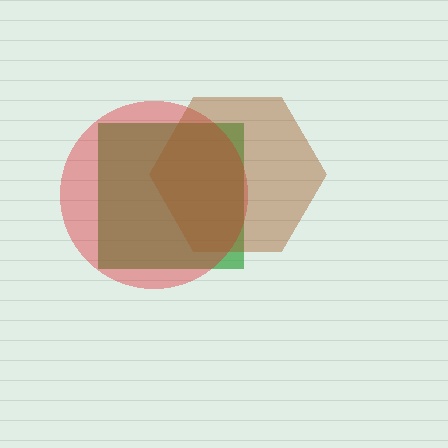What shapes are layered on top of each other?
The layered shapes are: a green square, a red circle, a brown hexagon.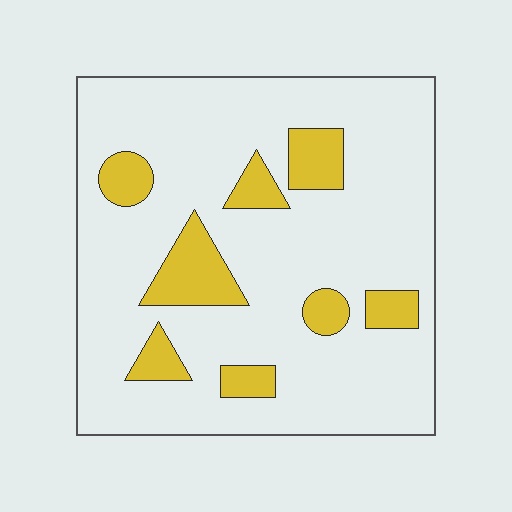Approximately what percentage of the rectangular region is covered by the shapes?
Approximately 15%.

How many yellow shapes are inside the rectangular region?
8.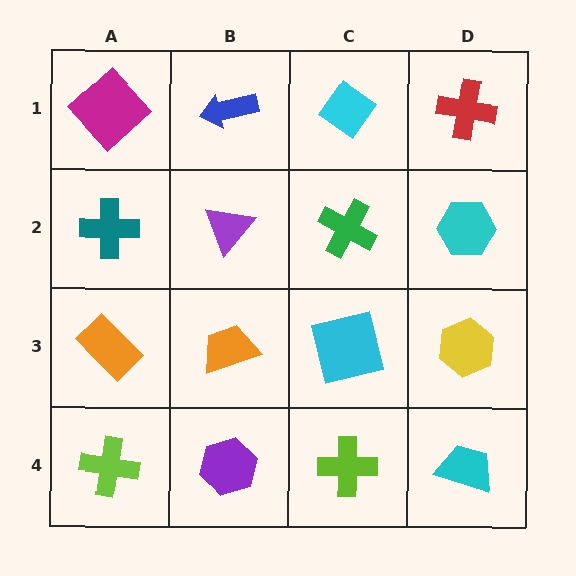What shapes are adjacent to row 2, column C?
A cyan diamond (row 1, column C), a cyan square (row 3, column C), a purple triangle (row 2, column B), a cyan hexagon (row 2, column D).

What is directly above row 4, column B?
An orange trapezoid.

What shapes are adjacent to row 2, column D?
A red cross (row 1, column D), a yellow hexagon (row 3, column D), a green cross (row 2, column C).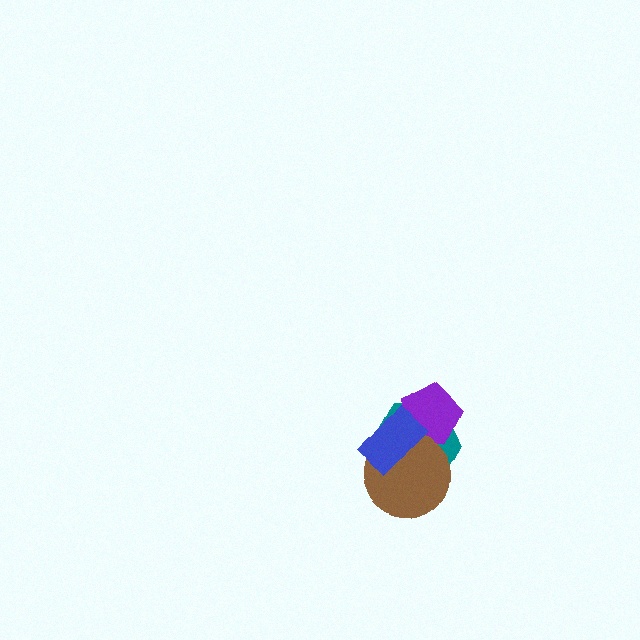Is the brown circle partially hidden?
Yes, it is partially covered by another shape.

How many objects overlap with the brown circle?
3 objects overlap with the brown circle.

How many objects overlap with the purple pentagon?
3 objects overlap with the purple pentagon.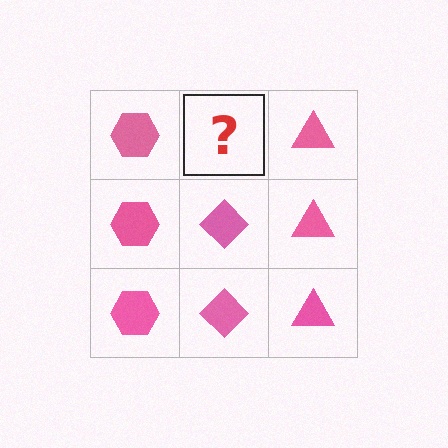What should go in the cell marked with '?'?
The missing cell should contain a pink diamond.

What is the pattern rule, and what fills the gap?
The rule is that each column has a consistent shape. The gap should be filled with a pink diamond.